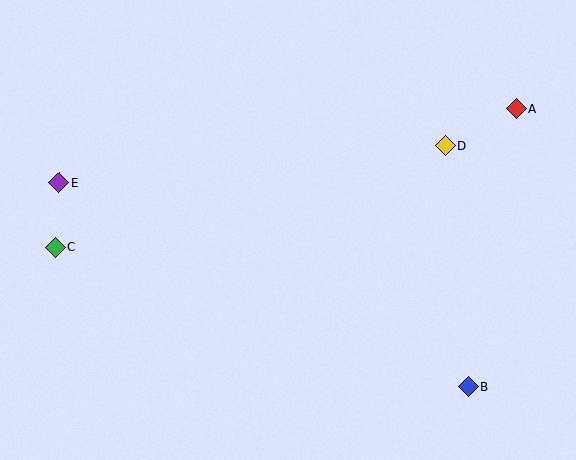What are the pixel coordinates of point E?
Point E is at (59, 183).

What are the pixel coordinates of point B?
Point B is at (468, 386).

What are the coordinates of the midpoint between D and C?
The midpoint between D and C is at (250, 196).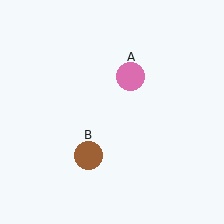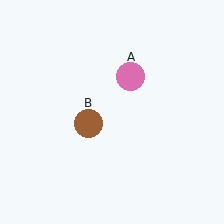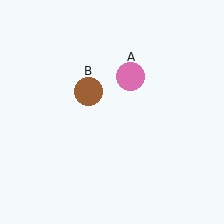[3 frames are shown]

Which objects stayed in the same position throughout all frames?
Pink circle (object A) remained stationary.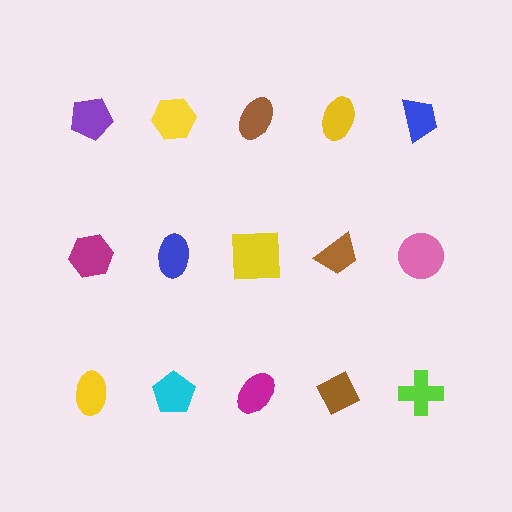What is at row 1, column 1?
A purple pentagon.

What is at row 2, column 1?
A magenta hexagon.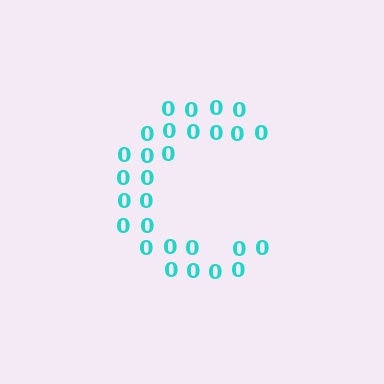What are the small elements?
The small elements are digit 0's.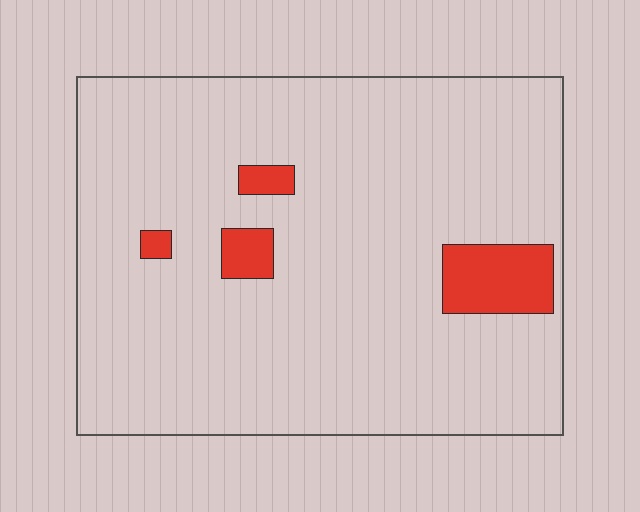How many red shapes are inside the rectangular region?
4.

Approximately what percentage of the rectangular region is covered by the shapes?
Approximately 10%.